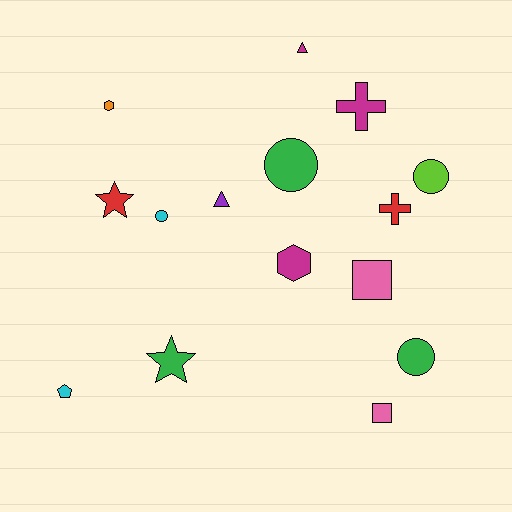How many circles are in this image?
There are 4 circles.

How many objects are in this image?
There are 15 objects.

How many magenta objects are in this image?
There are 3 magenta objects.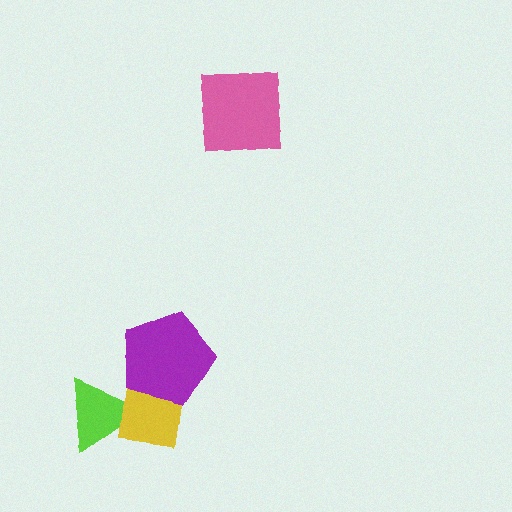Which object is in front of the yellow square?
The purple pentagon is in front of the yellow square.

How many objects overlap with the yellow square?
2 objects overlap with the yellow square.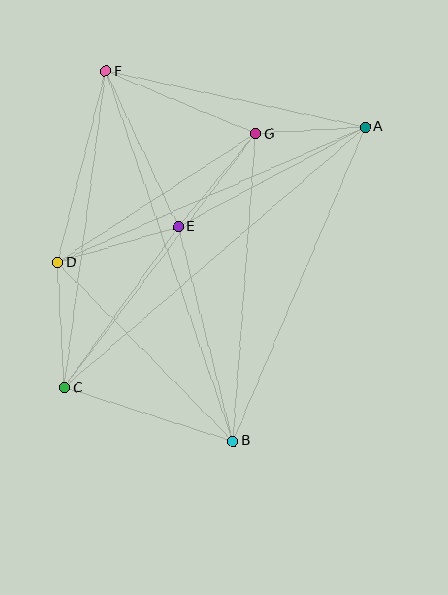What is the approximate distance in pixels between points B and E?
The distance between B and E is approximately 221 pixels.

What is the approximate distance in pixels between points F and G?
The distance between F and G is approximately 162 pixels.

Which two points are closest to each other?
Points A and G are closest to each other.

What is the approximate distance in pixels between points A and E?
The distance between A and E is approximately 212 pixels.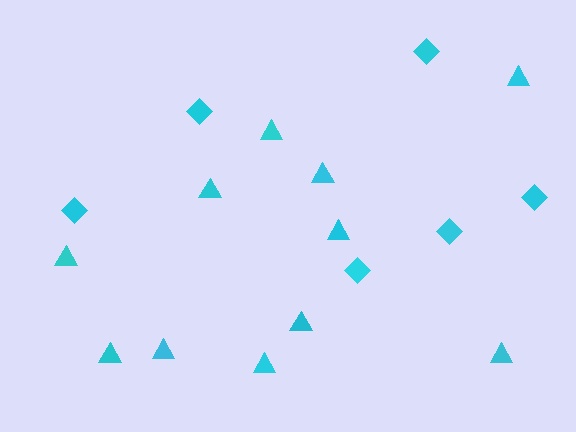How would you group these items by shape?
There are 2 groups: one group of triangles (11) and one group of diamonds (6).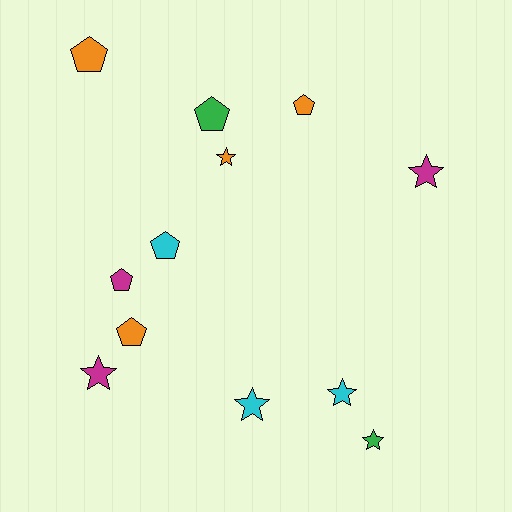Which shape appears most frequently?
Pentagon, with 6 objects.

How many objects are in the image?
There are 12 objects.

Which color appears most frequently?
Orange, with 4 objects.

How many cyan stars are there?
There are 2 cyan stars.